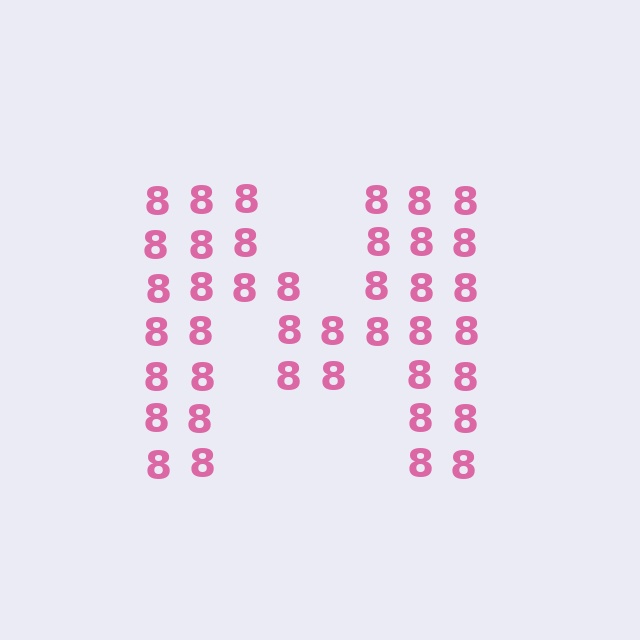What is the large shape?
The large shape is the letter M.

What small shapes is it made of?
It is made of small digit 8's.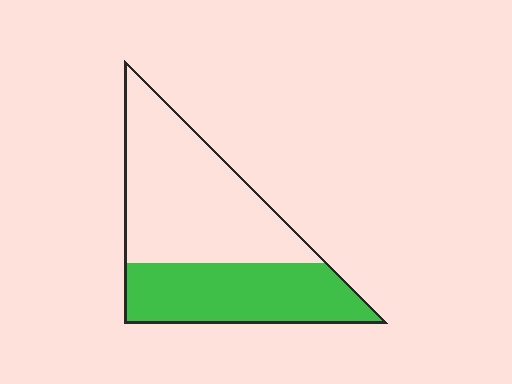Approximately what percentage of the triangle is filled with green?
Approximately 40%.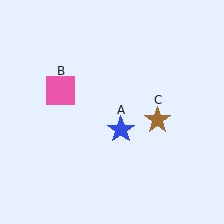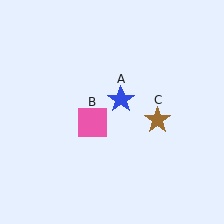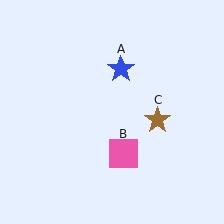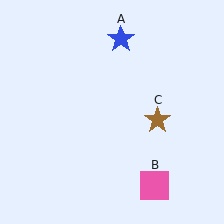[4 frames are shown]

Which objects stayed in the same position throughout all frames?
Brown star (object C) remained stationary.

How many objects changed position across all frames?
2 objects changed position: blue star (object A), pink square (object B).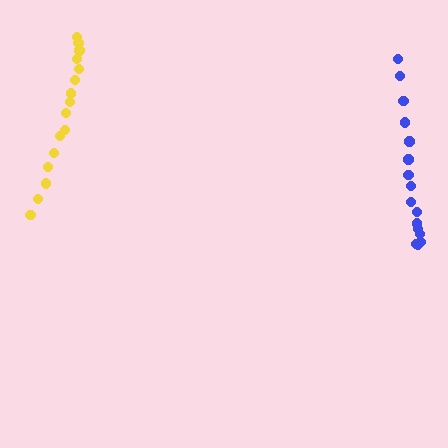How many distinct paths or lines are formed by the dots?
There are 2 distinct paths.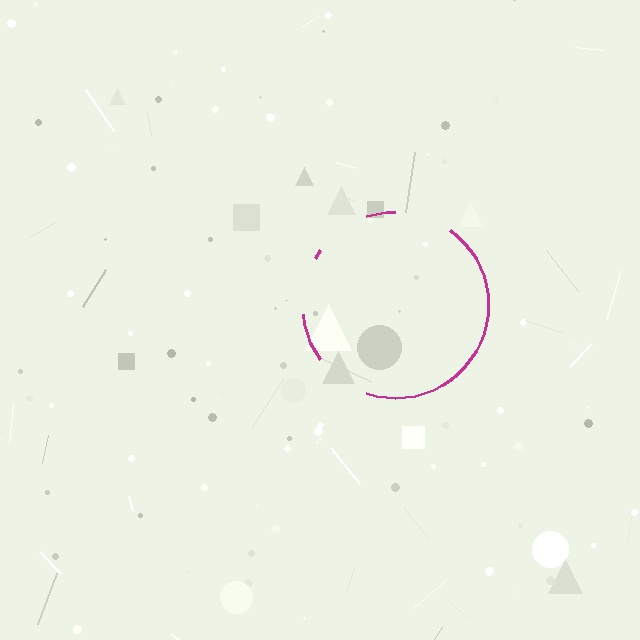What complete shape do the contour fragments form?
The contour fragments form a circle.